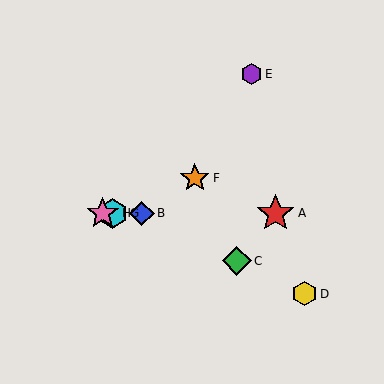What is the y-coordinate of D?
Object D is at y≈294.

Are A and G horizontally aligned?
Yes, both are at y≈213.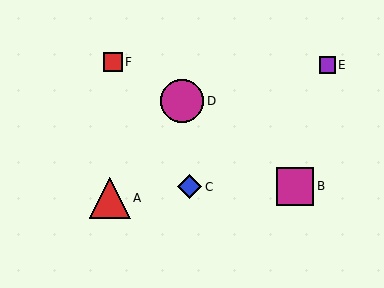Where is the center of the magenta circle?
The center of the magenta circle is at (182, 101).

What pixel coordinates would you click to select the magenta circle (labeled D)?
Click at (182, 101) to select the magenta circle D.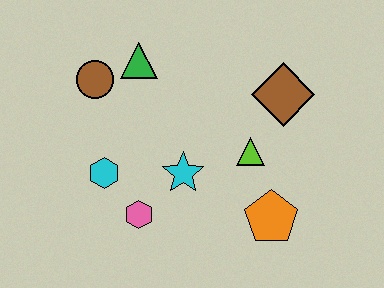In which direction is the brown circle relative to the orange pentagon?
The brown circle is to the left of the orange pentagon.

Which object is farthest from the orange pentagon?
The brown circle is farthest from the orange pentagon.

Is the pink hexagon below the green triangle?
Yes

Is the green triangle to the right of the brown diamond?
No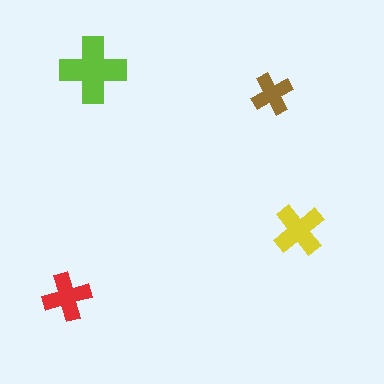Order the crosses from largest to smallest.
the lime one, the yellow one, the red one, the brown one.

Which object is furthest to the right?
The yellow cross is rightmost.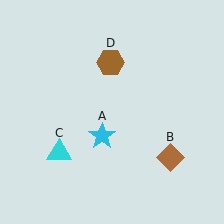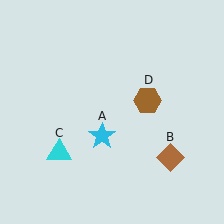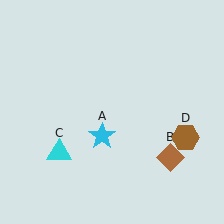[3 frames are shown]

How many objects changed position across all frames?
1 object changed position: brown hexagon (object D).